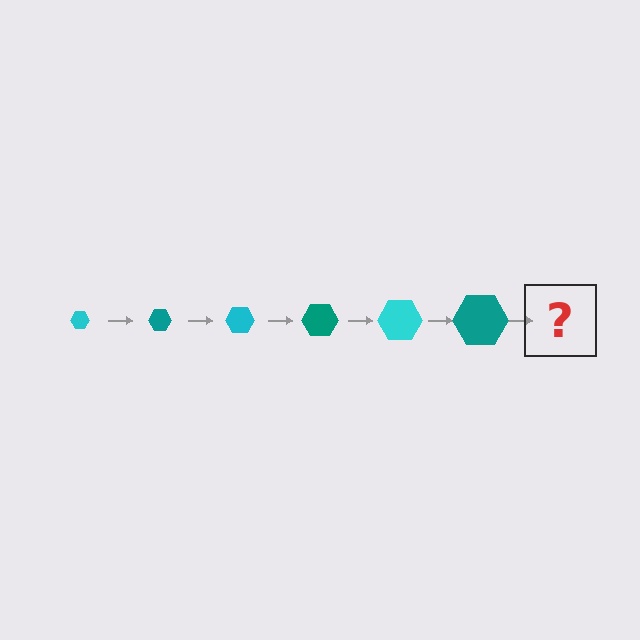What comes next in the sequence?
The next element should be a cyan hexagon, larger than the previous one.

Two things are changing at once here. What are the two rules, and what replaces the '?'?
The two rules are that the hexagon grows larger each step and the color cycles through cyan and teal. The '?' should be a cyan hexagon, larger than the previous one.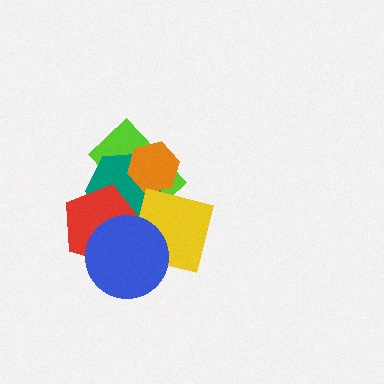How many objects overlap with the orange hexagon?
3 objects overlap with the orange hexagon.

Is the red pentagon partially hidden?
Yes, it is partially covered by another shape.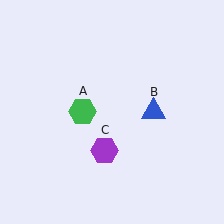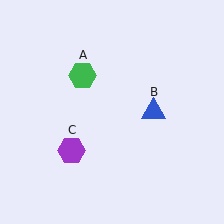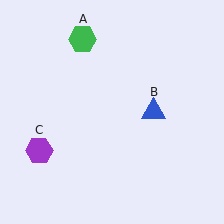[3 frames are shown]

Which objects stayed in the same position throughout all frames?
Blue triangle (object B) remained stationary.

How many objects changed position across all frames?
2 objects changed position: green hexagon (object A), purple hexagon (object C).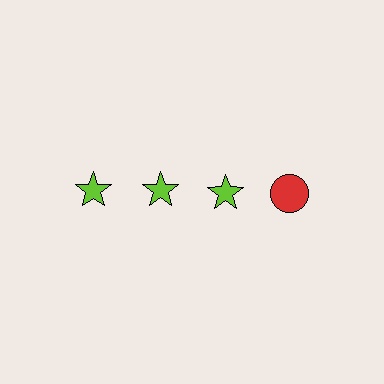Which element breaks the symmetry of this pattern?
The red circle in the top row, second from right column breaks the symmetry. All other shapes are lime stars.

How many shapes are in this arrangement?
There are 4 shapes arranged in a grid pattern.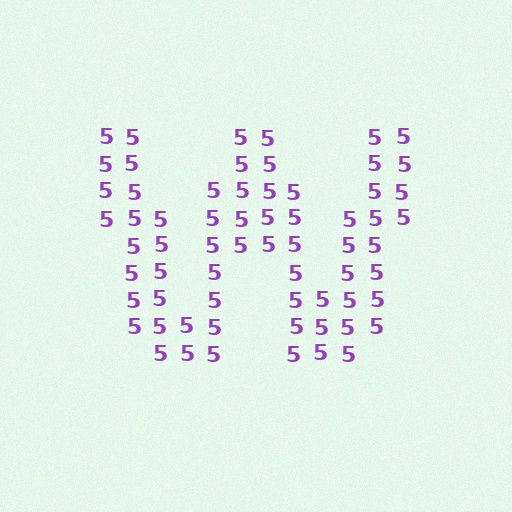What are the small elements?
The small elements are digit 5's.